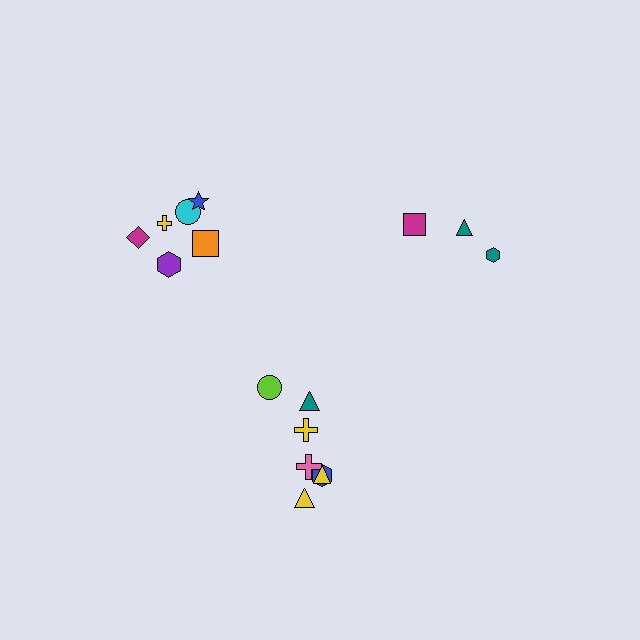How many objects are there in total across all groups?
There are 16 objects.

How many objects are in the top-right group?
There are 3 objects.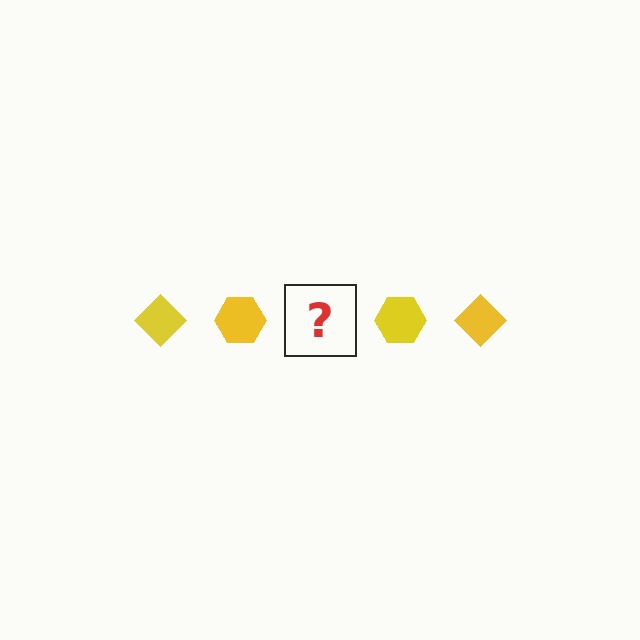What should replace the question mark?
The question mark should be replaced with a yellow diamond.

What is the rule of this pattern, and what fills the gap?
The rule is that the pattern cycles through diamond, hexagon shapes in yellow. The gap should be filled with a yellow diamond.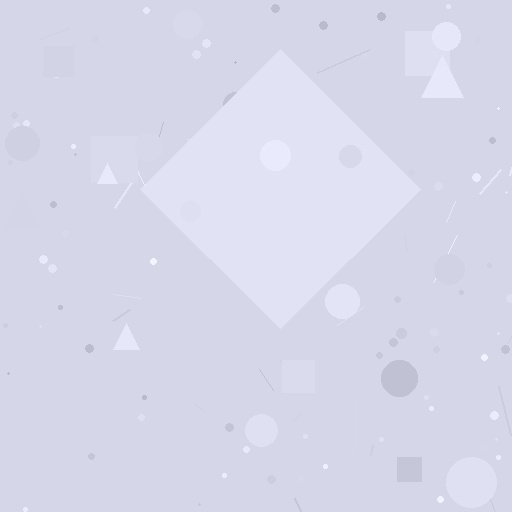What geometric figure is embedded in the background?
A diamond is embedded in the background.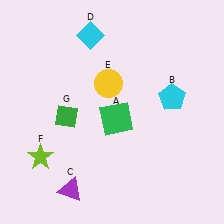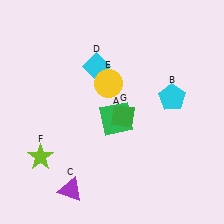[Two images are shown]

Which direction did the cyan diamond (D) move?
The cyan diamond (D) moved down.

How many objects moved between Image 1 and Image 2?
2 objects moved between the two images.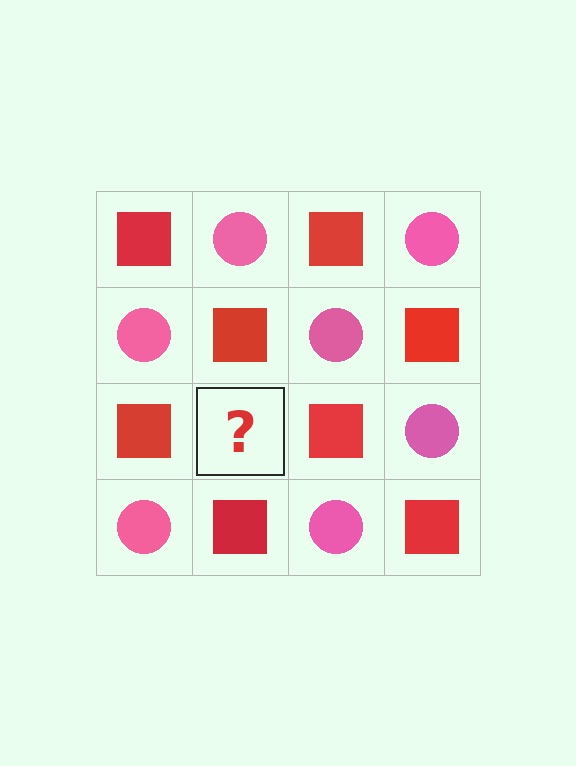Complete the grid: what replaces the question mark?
The question mark should be replaced with a pink circle.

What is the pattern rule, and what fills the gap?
The rule is that it alternates red square and pink circle in a checkerboard pattern. The gap should be filled with a pink circle.